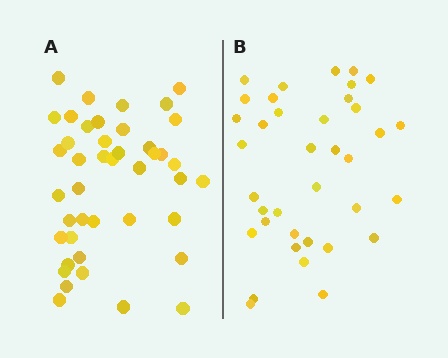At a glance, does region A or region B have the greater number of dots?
Region A (the left region) has more dots.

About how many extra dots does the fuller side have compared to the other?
Region A has about 6 more dots than region B.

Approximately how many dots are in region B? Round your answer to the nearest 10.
About 40 dots. (The exact count is 37, which rounds to 40.)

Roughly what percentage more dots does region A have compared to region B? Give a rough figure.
About 15% more.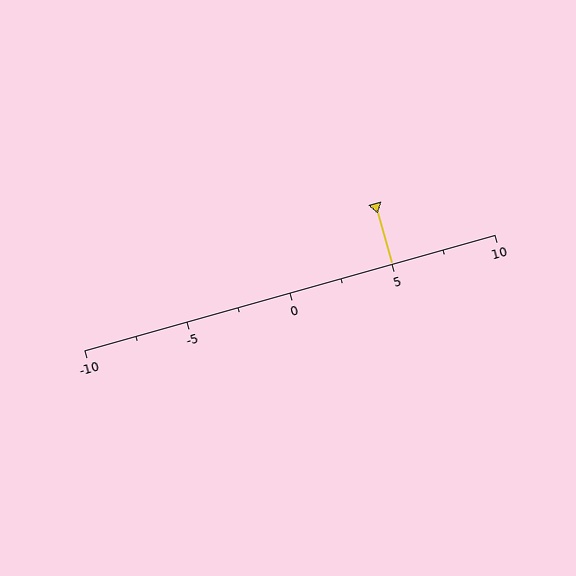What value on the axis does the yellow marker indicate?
The marker indicates approximately 5.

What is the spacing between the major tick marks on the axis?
The major ticks are spaced 5 apart.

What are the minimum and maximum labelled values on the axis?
The axis runs from -10 to 10.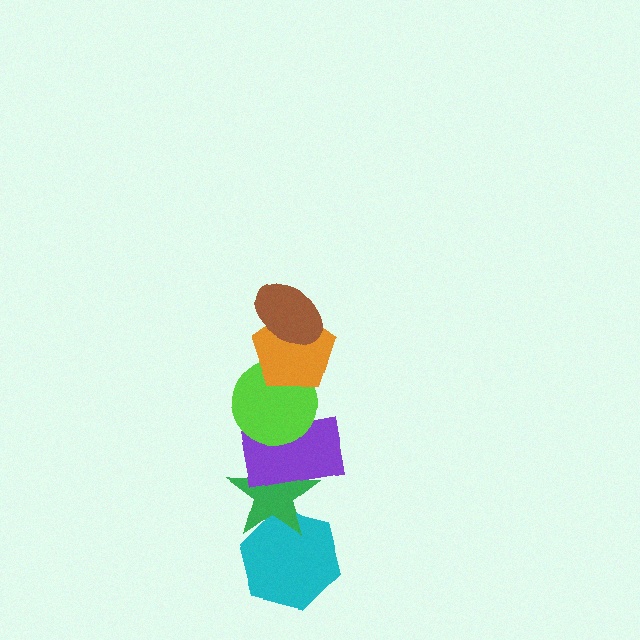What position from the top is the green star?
The green star is 5th from the top.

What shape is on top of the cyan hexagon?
The green star is on top of the cyan hexagon.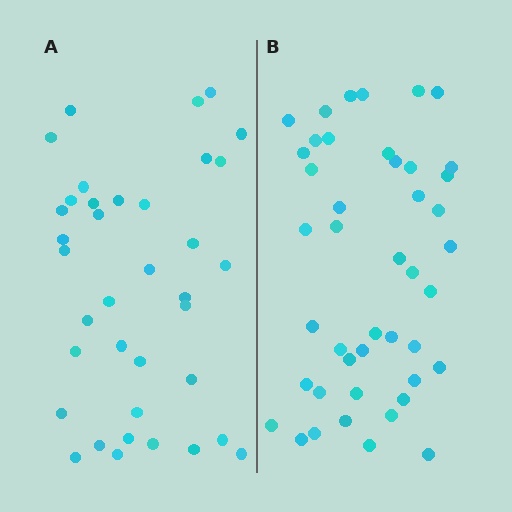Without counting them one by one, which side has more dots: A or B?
Region B (the right region) has more dots.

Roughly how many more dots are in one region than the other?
Region B has roughly 8 or so more dots than region A.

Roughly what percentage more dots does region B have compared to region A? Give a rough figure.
About 20% more.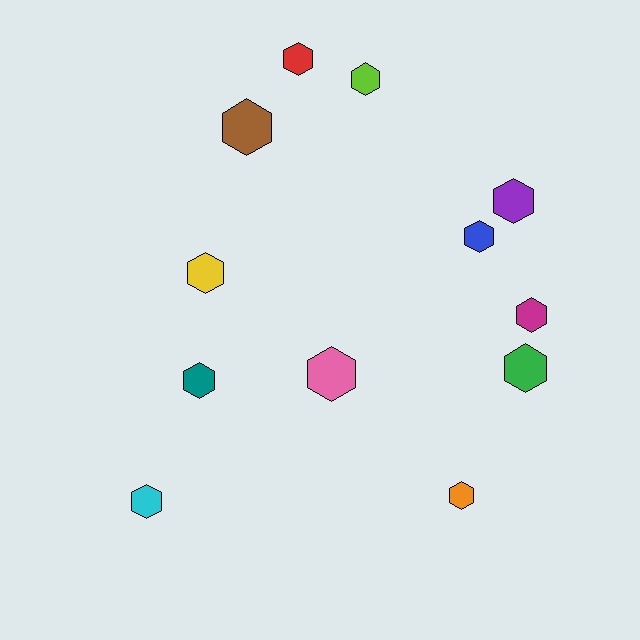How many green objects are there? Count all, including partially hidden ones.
There is 1 green object.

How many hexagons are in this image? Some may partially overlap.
There are 12 hexagons.